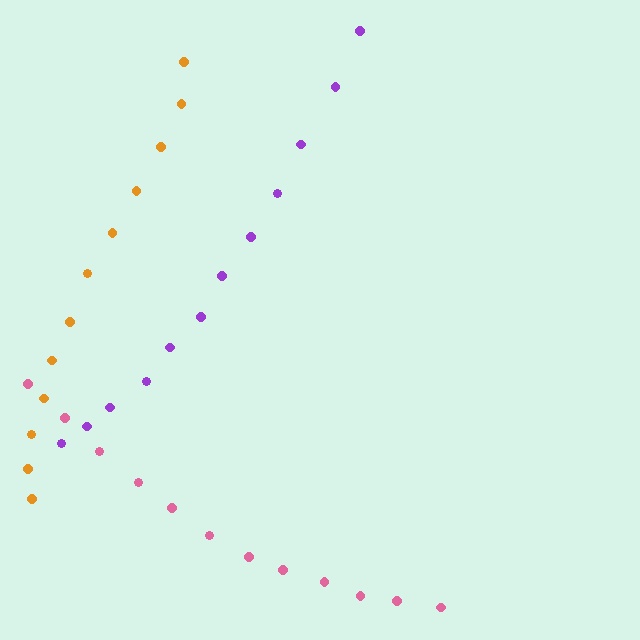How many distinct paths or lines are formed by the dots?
There are 3 distinct paths.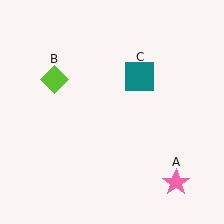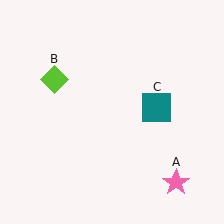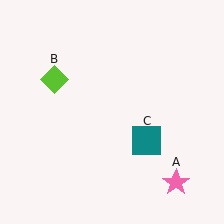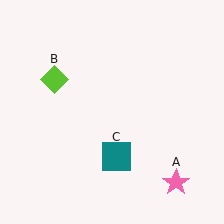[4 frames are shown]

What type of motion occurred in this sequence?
The teal square (object C) rotated clockwise around the center of the scene.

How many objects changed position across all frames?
1 object changed position: teal square (object C).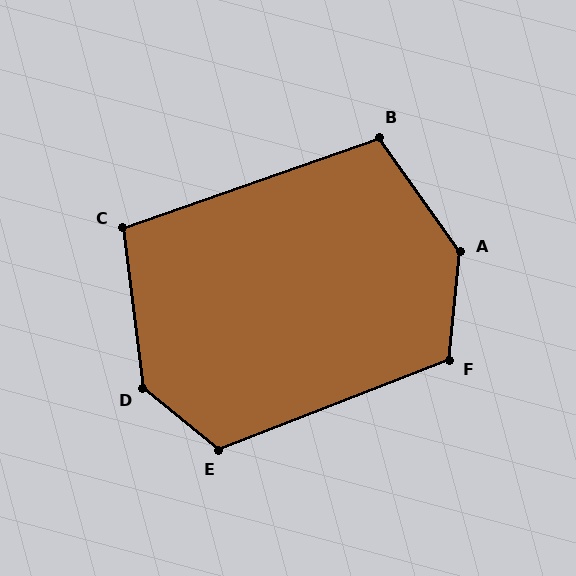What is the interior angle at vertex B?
Approximately 106 degrees (obtuse).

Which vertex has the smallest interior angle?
C, at approximately 102 degrees.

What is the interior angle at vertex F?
Approximately 117 degrees (obtuse).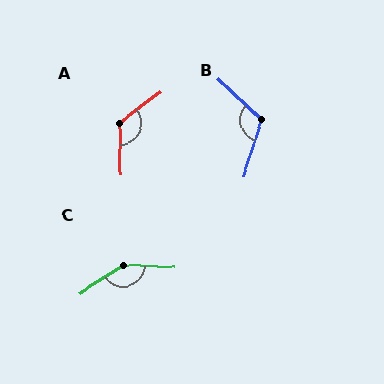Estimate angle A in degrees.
Approximately 127 degrees.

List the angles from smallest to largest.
B (115°), A (127°), C (144°).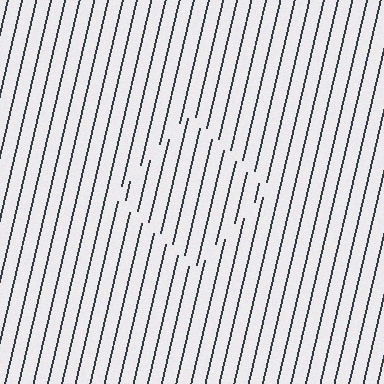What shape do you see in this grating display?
An illusory square. The interior of the shape contains the same grating, shifted by half a period — the contour is defined by the phase discontinuity where line-ends from the inner and outer gratings abut.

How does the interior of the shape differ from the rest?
The interior of the shape contains the same grating, shifted by half a period — the contour is defined by the phase discontinuity where line-ends from the inner and outer gratings abut.